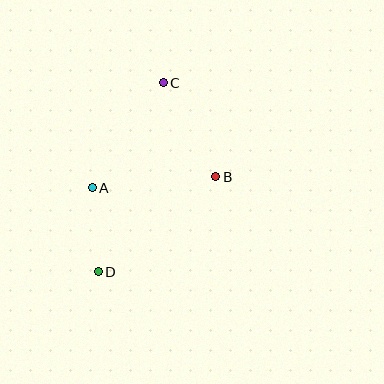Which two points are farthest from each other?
Points C and D are farthest from each other.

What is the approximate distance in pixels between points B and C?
The distance between B and C is approximately 108 pixels.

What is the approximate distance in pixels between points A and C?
The distance between A and C is approximately 127 pixels.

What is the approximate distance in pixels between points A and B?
The distance between A and B is approximately 124 pixels.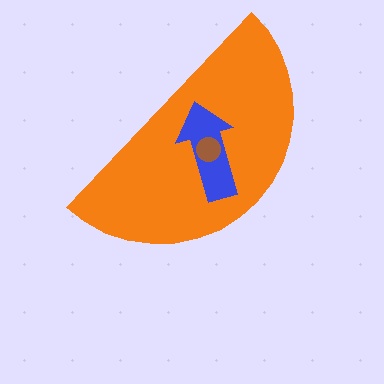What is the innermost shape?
The brown circle.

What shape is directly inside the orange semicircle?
The blue arrow.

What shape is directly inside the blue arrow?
The brown circle.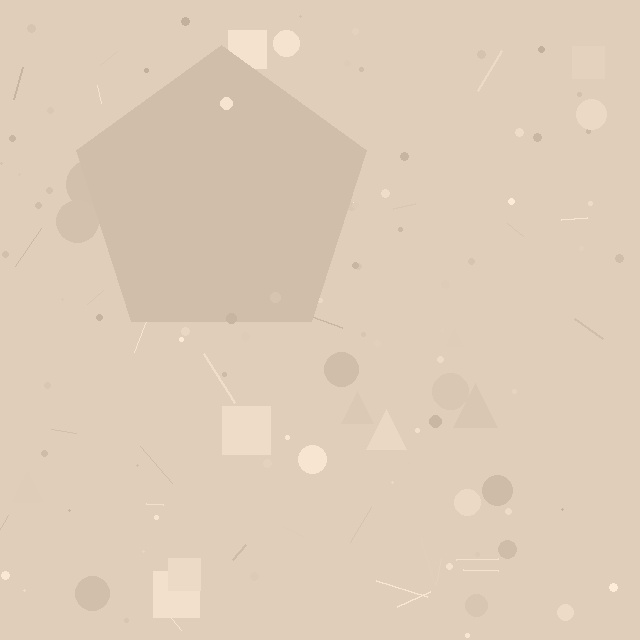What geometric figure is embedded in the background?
A pentagon is embedded in the background.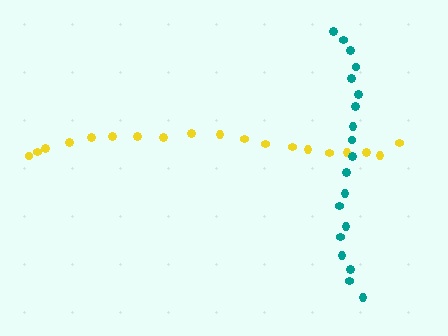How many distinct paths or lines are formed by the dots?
There are 2 distinct paths.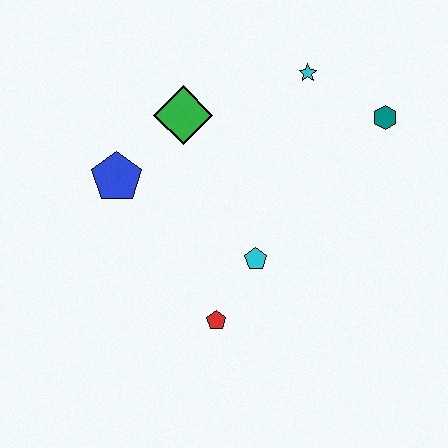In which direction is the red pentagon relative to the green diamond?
The red pentagon is below the green diamond.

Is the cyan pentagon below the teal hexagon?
Yes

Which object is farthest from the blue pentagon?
The teal hexagon is farthest from the blue pentagon.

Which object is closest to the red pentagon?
The cyan pentagon is closest to the red pentagon.